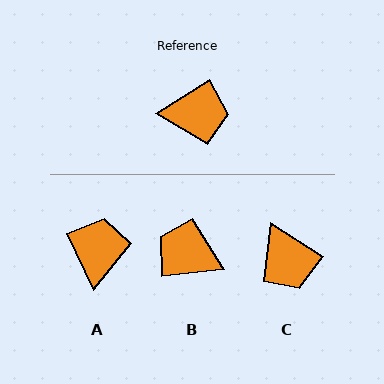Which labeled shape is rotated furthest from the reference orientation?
B, about 153 degrees away.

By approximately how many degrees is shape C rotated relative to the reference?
Approximately 66 degrees clockwise.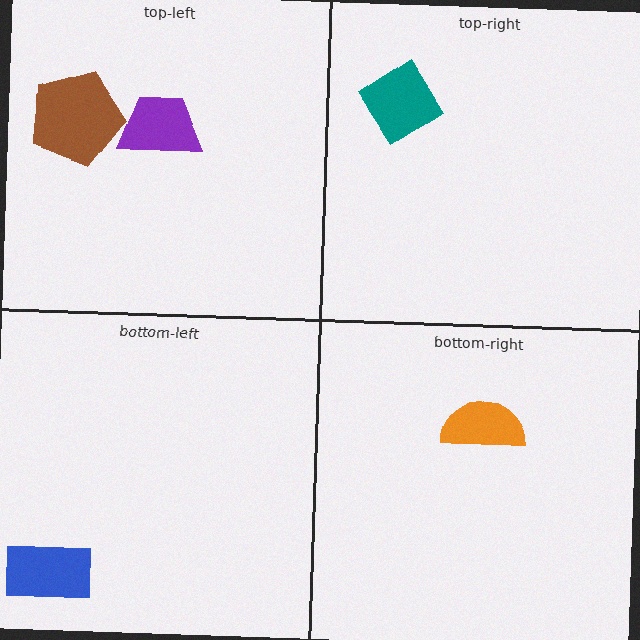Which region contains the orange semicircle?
The bottom-right region.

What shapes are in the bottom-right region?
The orange semicircle.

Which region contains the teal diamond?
The top-right region.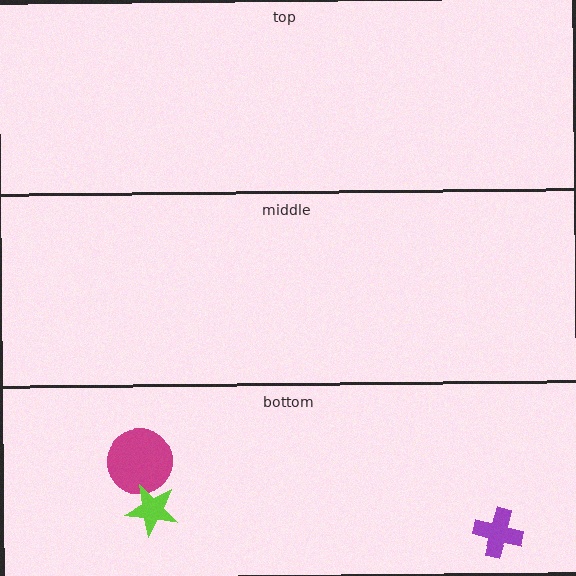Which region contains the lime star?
The bottom region.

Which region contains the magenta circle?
The bottom region.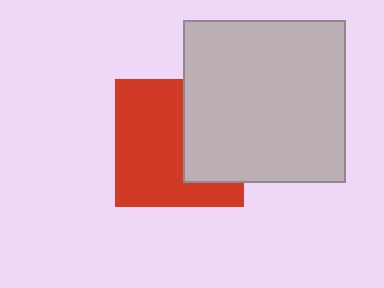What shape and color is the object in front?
The object in front is a light gray square.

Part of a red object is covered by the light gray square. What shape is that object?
It is a square.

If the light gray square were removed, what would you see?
You would see the complete red square.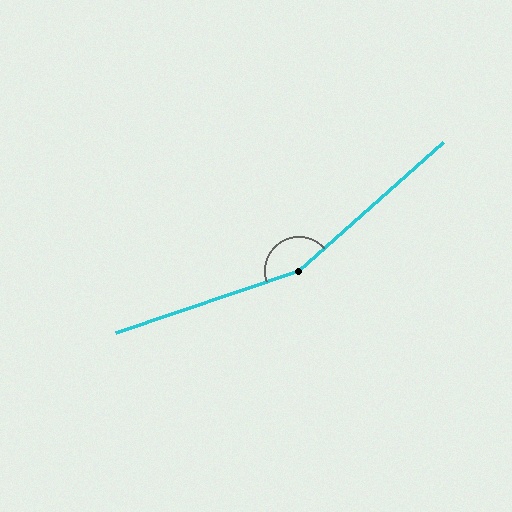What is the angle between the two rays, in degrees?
Approximately 157 degrees.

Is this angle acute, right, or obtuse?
It is obtuse.